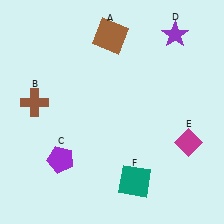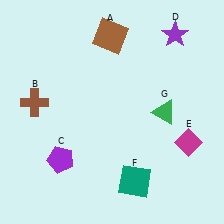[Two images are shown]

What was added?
A green triangle (G) was added in Image 2.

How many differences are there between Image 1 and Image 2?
There is 1 difference between the two images.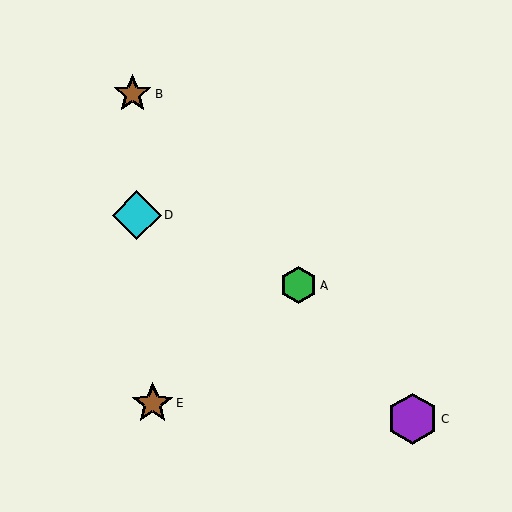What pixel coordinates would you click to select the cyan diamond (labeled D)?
Click at (137, 215) to select the cyan diamond D.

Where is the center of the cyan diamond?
The center of the cyan diamond is at (137, 215).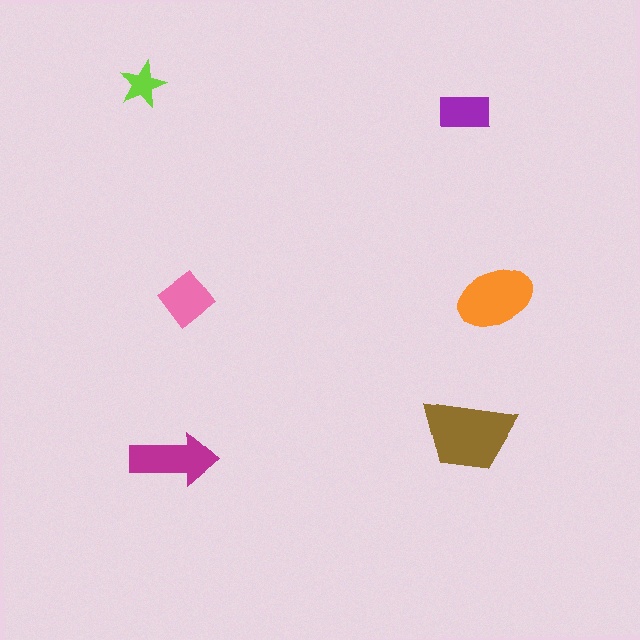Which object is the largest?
The brown trapezoid.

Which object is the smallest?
The lime star.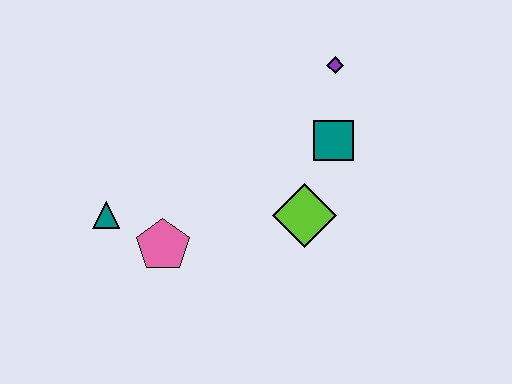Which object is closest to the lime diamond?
The teal square is closest to the lime diamond.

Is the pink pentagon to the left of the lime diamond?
Yes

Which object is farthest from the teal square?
The teal triangle is farthest from the teal square.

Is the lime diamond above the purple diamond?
No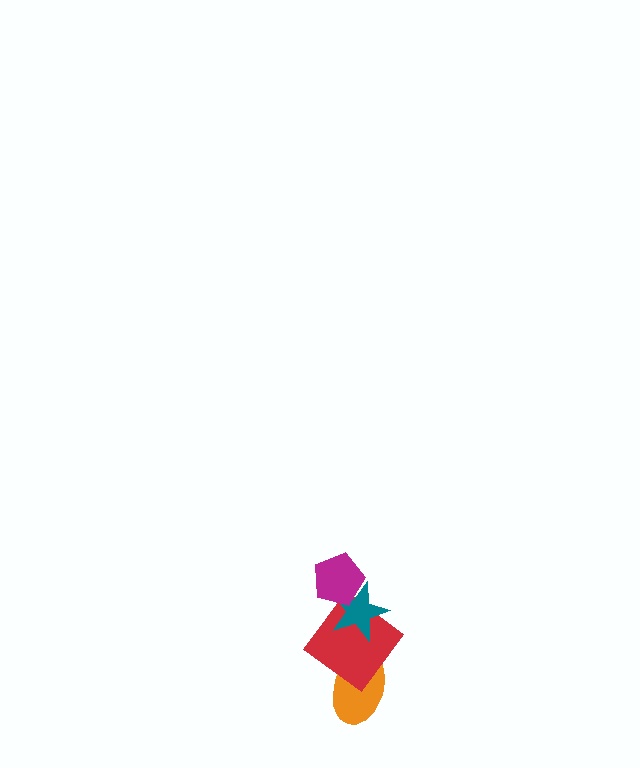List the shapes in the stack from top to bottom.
From top to bottom: the magenta pentagon, the teal star, the red diamond, the orange ellipse.